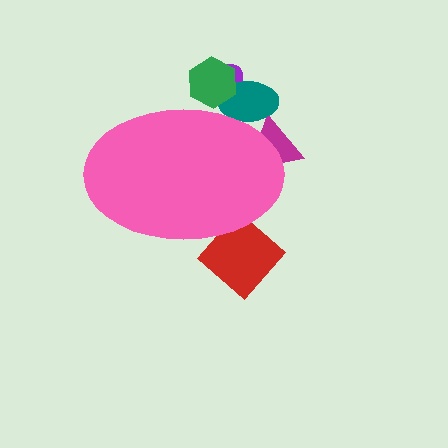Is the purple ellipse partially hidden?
Yes, the purple ellipse is partially hidden behind the pink ellipse.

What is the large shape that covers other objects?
A pink ellipse.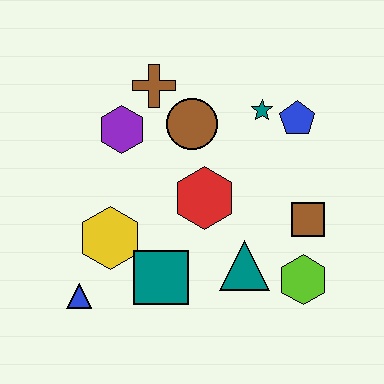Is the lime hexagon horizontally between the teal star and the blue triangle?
No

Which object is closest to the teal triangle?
The lime hexagon is closest to the teal triangle.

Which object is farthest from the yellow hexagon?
The blue pentagon is farthest from the yellow hexagon.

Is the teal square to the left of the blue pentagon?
Yes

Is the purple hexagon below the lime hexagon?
No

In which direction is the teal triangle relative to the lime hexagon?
The teal triangle is to the left of the lime hexagon.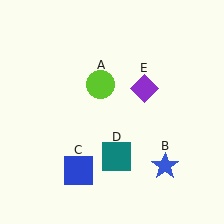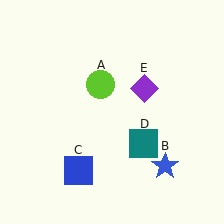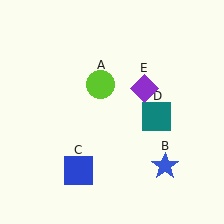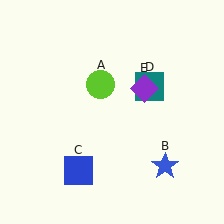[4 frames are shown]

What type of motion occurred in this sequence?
The teal square (object D) rotated counterclockwise around the center of the scene.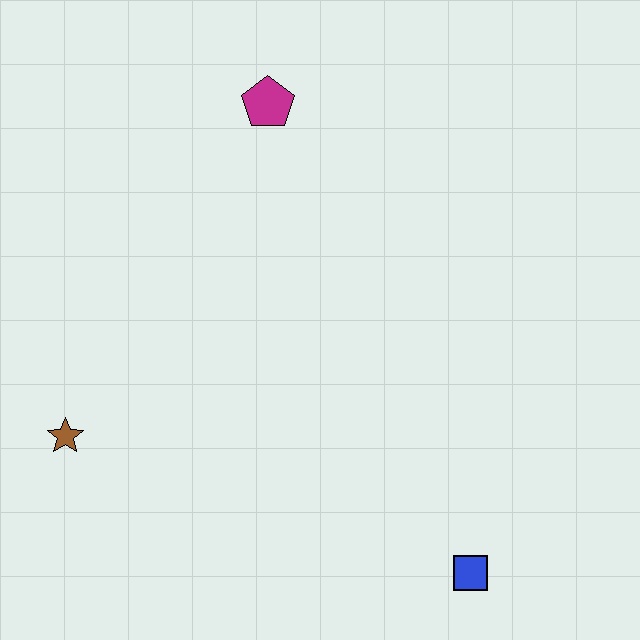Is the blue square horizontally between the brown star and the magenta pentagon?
No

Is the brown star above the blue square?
Yes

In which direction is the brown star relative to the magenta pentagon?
The brown star is below the magenta pentagon.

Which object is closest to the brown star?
The magenta pentagon is closest to the brown star.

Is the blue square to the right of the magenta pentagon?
Yes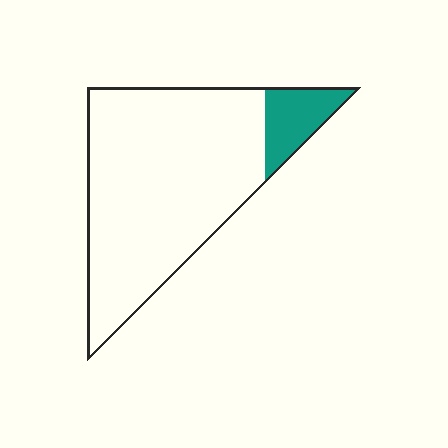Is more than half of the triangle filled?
No.